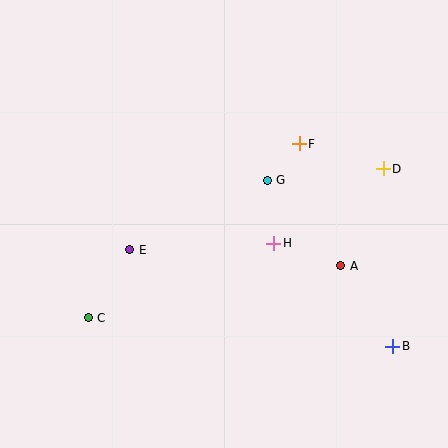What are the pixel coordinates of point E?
Point E is at (130, 250).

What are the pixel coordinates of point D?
Point D is at (383, 169).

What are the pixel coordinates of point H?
Point H is at (274, 243).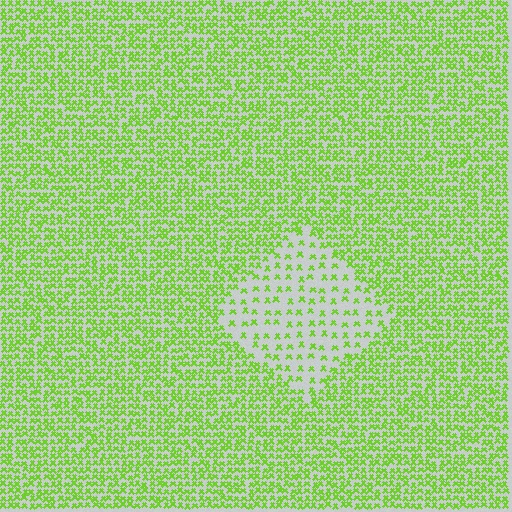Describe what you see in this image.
The image contains small lime elements arranged at two different densities. A diamond-shaped region is visible where the elements are less densely packed than the surrounding area.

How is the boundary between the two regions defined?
The boundary is defined by a change in element density (approximately 2.6x ratio). All elements are the same color, size, and shape.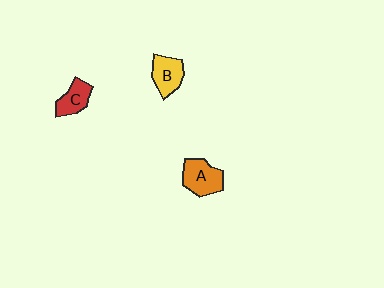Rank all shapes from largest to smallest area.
From largest to smallest: A (orange), B (yellow), C (red).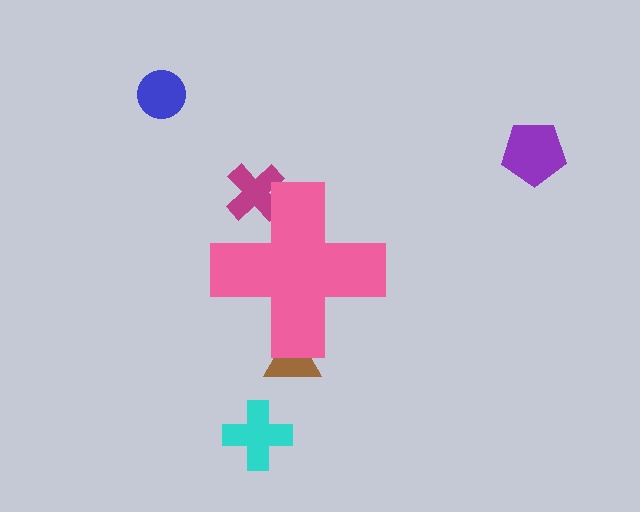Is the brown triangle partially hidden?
Yes, the brown triangle is partially hidden behind the pink cross.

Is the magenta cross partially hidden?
Yes, the magenta cross is partially hidden behind the pink cross.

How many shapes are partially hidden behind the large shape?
2 shapes are partially hidden.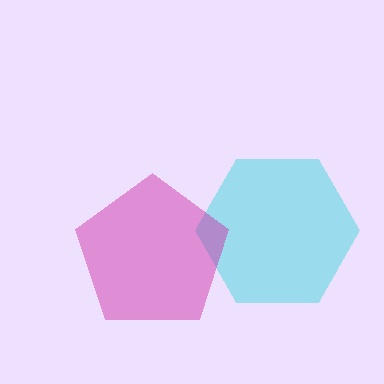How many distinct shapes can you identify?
There are 2 distinct shapes: a cyan hexagon, a magenta pentagon.